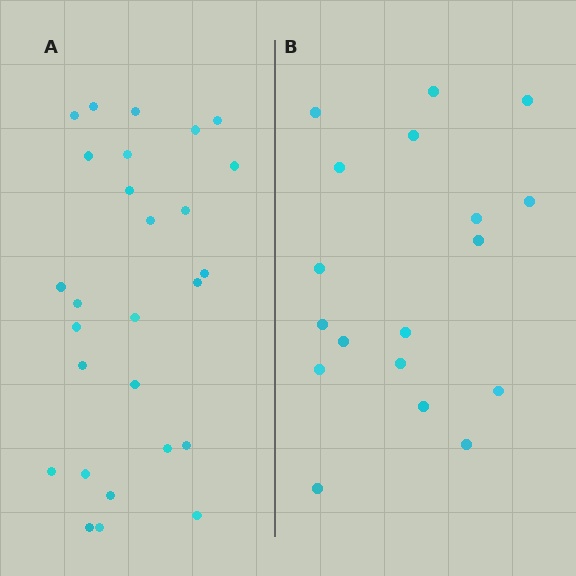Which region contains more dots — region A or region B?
Region A (the left region) has more dots.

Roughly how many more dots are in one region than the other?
Region A has roughly 8 or so more dots than region B.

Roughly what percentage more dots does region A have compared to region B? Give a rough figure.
About 50% more.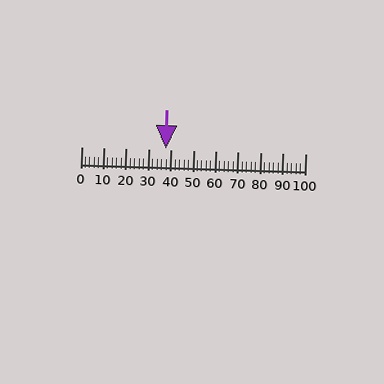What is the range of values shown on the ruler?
The ruler shows values from 0 to 100.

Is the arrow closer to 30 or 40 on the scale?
The arrow is closer to 40.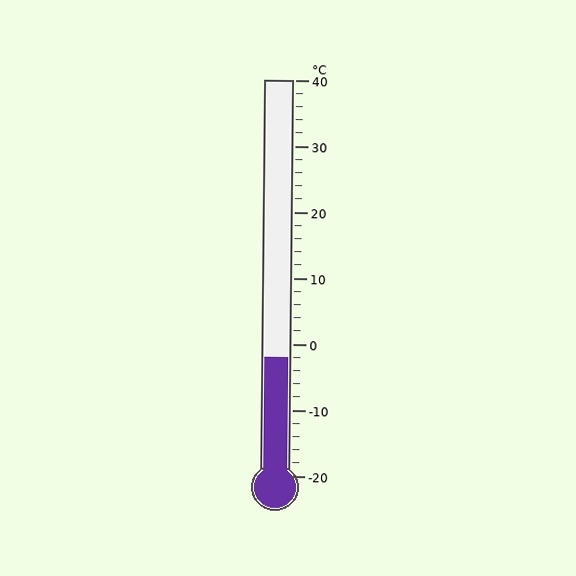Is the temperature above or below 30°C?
The temperature is below 30°C.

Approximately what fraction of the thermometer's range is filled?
The thermometer is filled to approximately 30% of its range.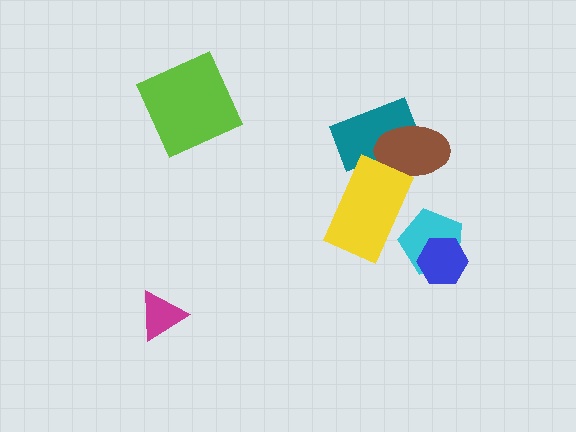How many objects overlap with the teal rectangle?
2 objects overlap with the teal rectangle.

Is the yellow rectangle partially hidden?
No, no other shape covers it.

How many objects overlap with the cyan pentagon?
2 objects overlap with the cyan pentagon.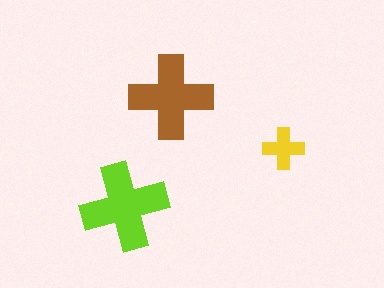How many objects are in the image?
There are 3 objects in the image.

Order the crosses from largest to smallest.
the lime one, the brown one, the yellow one.